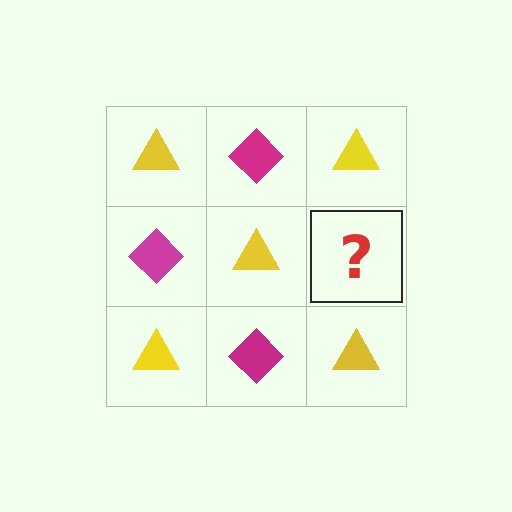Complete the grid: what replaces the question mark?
The question mark should be replaced with a magenta diamond.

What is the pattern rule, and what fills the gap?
The rule is that it alternates yellow triangle and magenta diamond in a checkerboard pattern. The gap should be filled with a magenta diamond.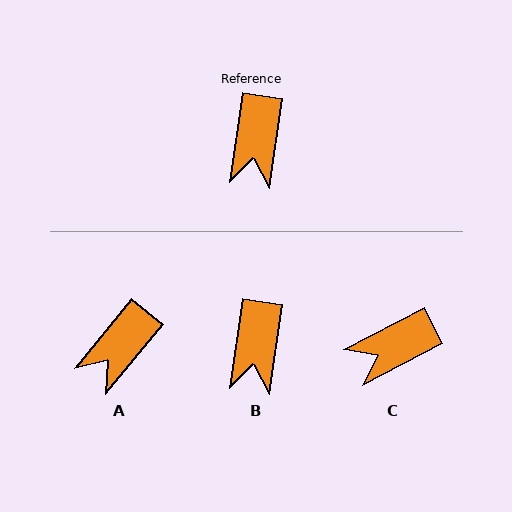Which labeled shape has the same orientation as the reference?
B.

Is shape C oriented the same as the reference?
No, it is off by about 54 degrees.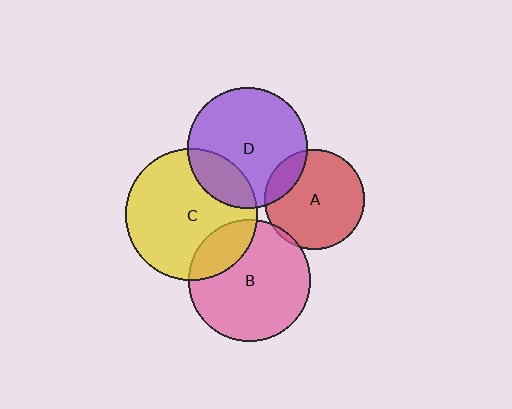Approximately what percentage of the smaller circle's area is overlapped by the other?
Approximately 15%.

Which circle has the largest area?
Circle C (yellow).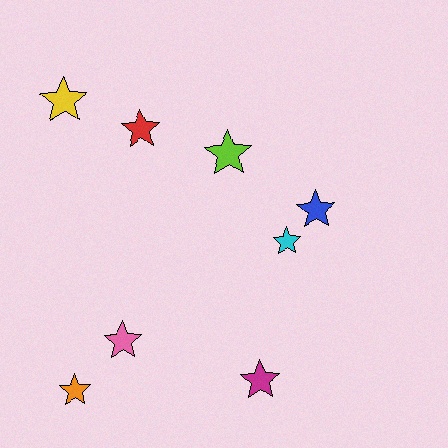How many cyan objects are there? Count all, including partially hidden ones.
There is 1 cyan object.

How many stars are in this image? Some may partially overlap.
There are 8 stars.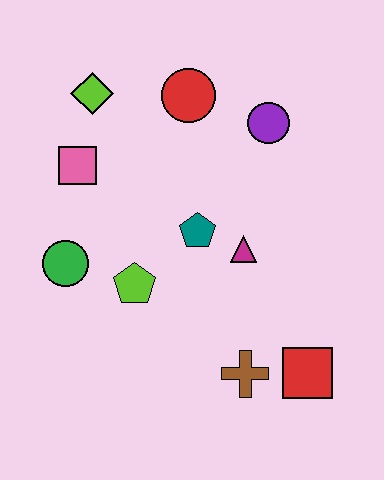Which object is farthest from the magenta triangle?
The lime diamond is farthest from the magenta triangle.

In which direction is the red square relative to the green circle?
The red square is to the right of the green circle.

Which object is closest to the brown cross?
The red square is closest to the brown cross.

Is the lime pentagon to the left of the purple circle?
Yes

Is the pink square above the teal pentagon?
Yes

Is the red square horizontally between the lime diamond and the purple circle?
No